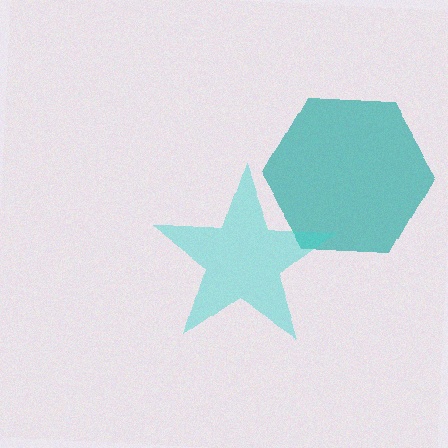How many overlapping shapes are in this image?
There are 2 overlapping shapes in the image.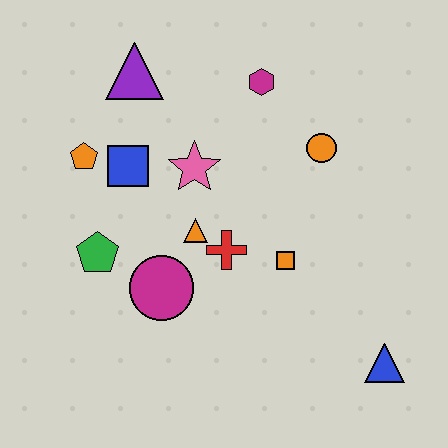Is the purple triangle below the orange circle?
No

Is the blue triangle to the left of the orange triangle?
No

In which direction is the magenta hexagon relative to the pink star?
The magenta hexagon is above the pink star.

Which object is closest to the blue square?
The orange pentagon is closest to the blue square.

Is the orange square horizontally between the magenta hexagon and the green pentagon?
No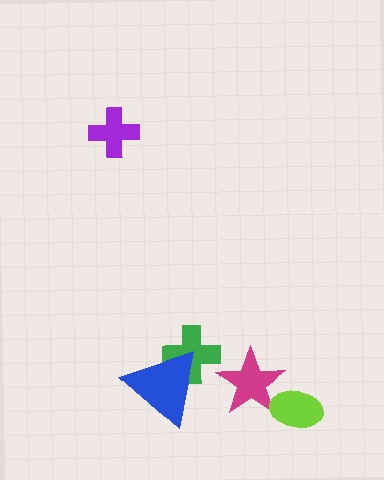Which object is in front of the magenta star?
The lime ellipse is in front of the magenta star.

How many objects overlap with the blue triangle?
1 object overlaps with the blue triangle.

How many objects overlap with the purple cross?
0 objects overlap with the purple cross.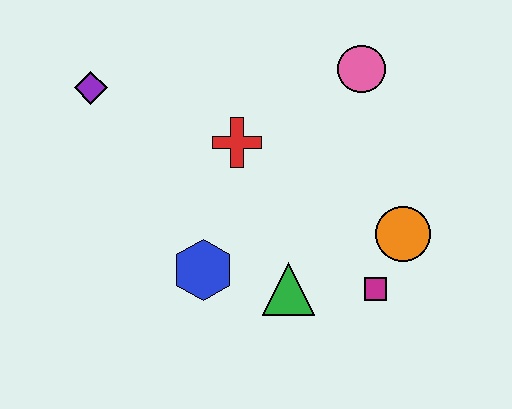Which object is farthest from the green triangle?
The purple diamond is farthest from the green triangle.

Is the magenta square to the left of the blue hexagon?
No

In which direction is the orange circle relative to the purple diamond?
The orange circle is to the right of the purple diamond.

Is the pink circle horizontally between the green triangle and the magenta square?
Yes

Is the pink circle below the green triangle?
No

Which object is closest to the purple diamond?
The red cross is closest to the purple diamond.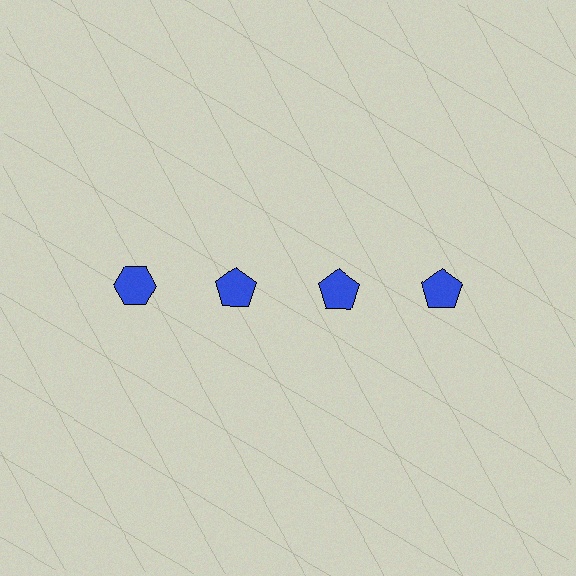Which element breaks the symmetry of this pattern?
The blue hexagon in the top row, leftmost column breaks the symmetry. All other shapes are blue pentagons.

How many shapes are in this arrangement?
There are 4 shapes arranged in a grid pattern.